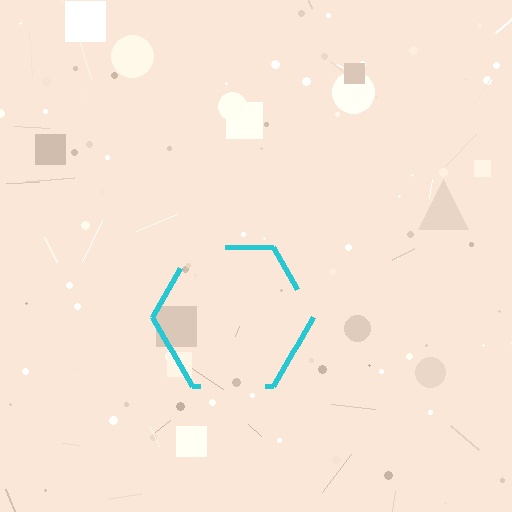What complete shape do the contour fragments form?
The contour fragments form a hexagon.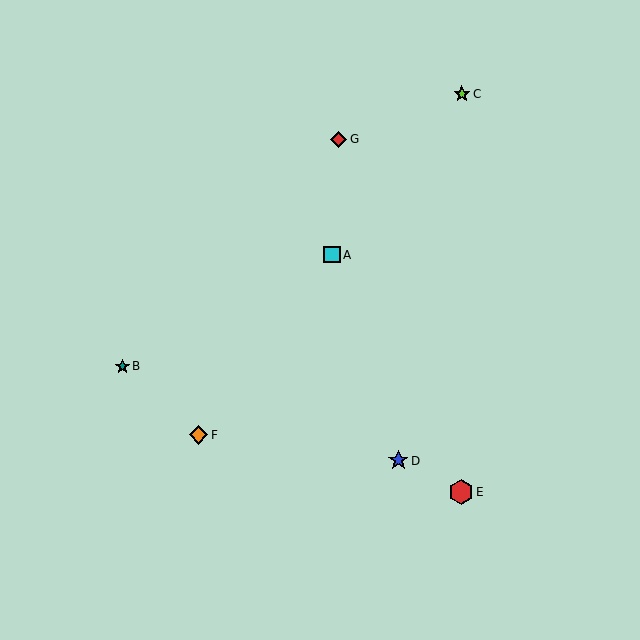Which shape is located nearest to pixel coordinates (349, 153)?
The red diamond (labeled G) at (339, 139) is nearest to that location.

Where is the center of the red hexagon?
The center of the red hexagon is at (461, 492).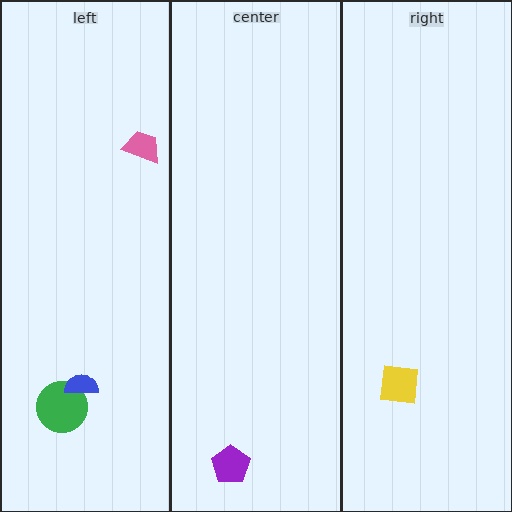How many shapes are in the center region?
1.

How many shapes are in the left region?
3.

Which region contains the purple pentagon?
The center region.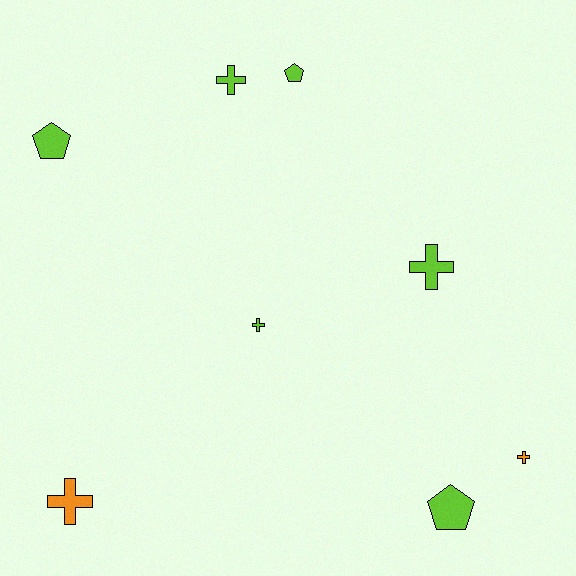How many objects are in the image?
There are 8 objects.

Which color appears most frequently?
Lime, with 6 objects.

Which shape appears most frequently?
Cross, with 5 objects.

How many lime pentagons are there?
There are 3 lime pentagons.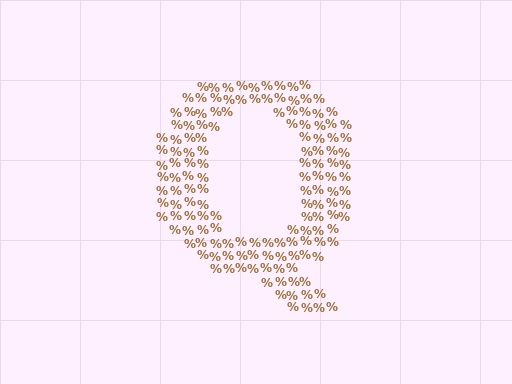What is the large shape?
The large shape is the letter Q.